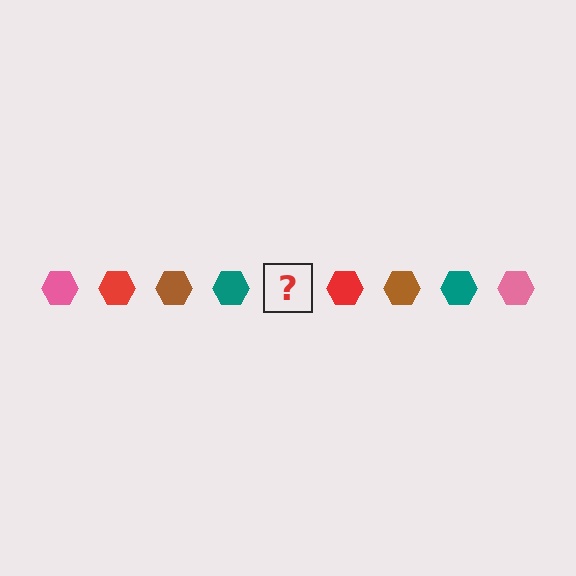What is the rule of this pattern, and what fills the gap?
The rule is that the pattern cycles through pink, red, brown, teal hexagons. The gap should be filled with a pink hexagon.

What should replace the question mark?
The question mark should be replaced with a pink hexagon.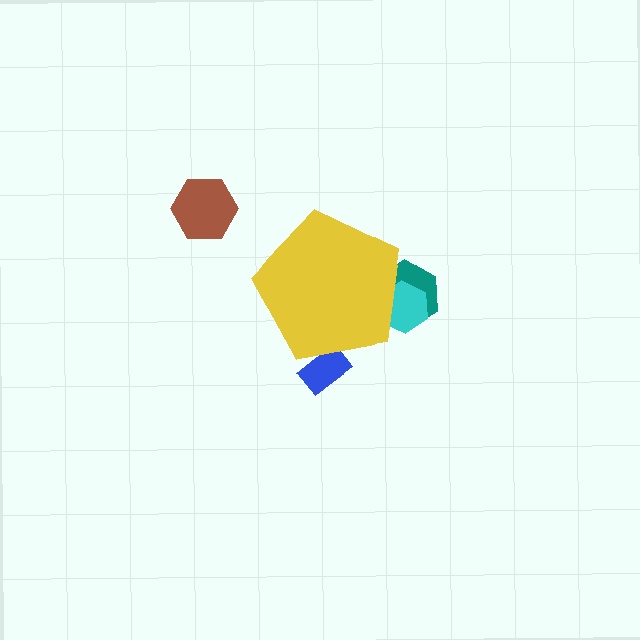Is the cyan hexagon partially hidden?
Yes, the cyan hexagon is partially hidden behind the yellow pentagon.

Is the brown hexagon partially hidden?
No, the brown hexagon is fully visible.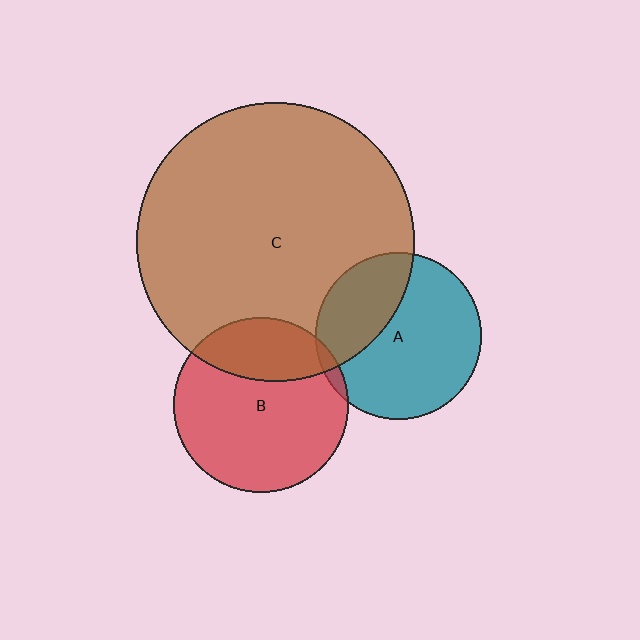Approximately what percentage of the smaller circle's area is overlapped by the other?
Approximately 35%.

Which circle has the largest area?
Circle C (brown).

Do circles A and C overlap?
Yes.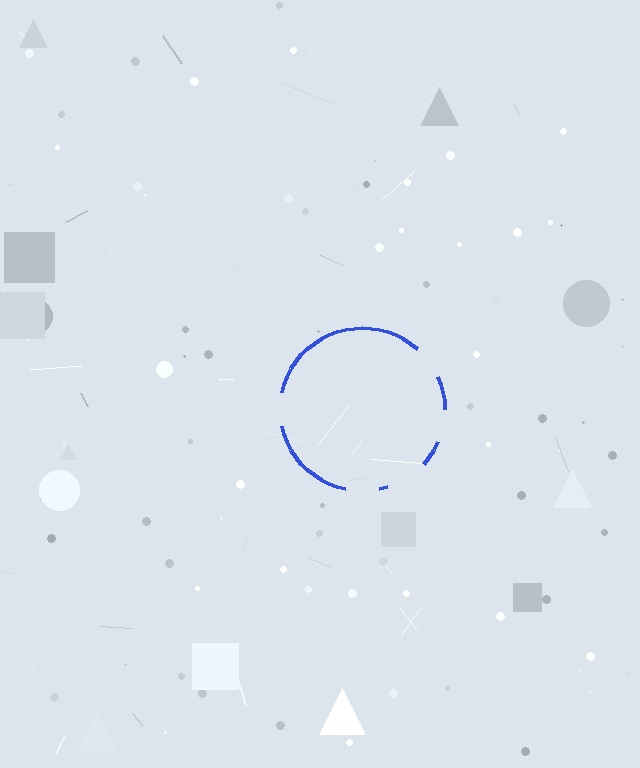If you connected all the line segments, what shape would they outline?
They would outline a circle.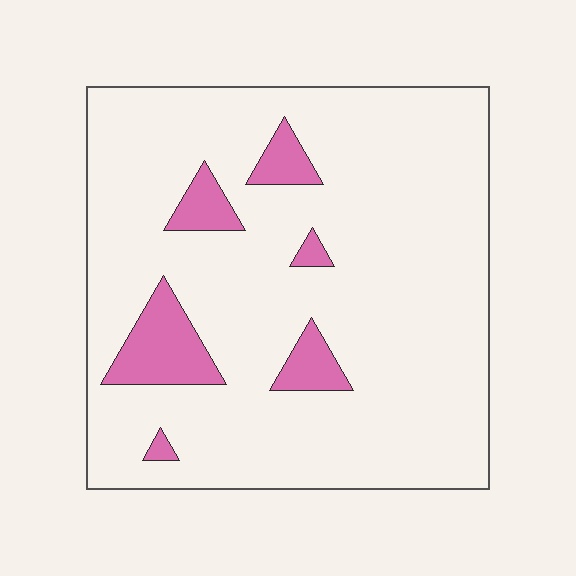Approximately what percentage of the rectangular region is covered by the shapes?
Approximately 10%.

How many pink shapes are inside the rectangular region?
6.